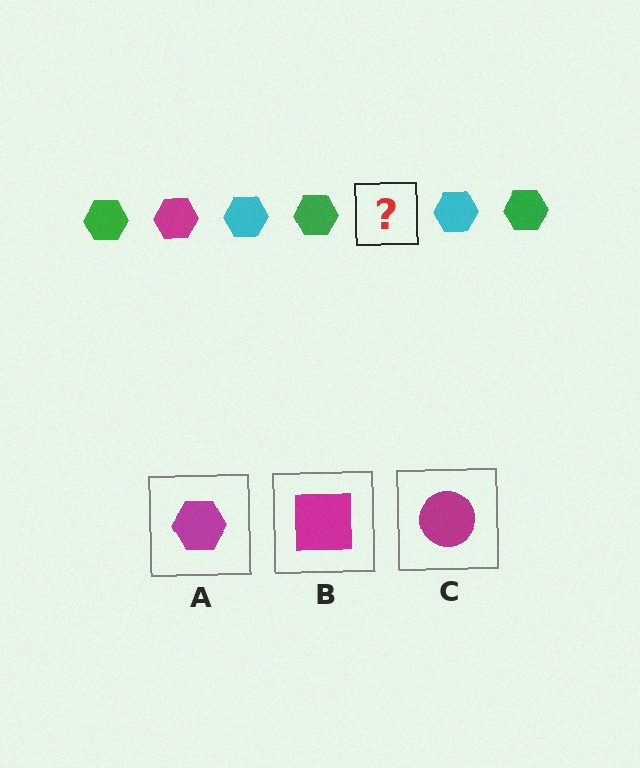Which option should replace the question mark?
Option A.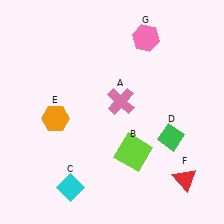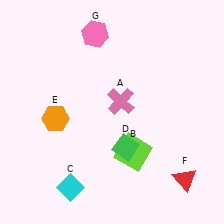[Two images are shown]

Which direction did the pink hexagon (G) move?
The pink hexagon (G) moved left.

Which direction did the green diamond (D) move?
The green diamond (D) moved left.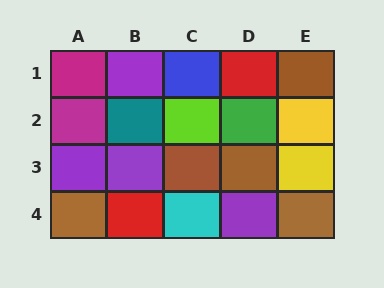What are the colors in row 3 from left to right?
Purple, purple, brown, brown, yellow.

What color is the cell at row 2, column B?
Teal.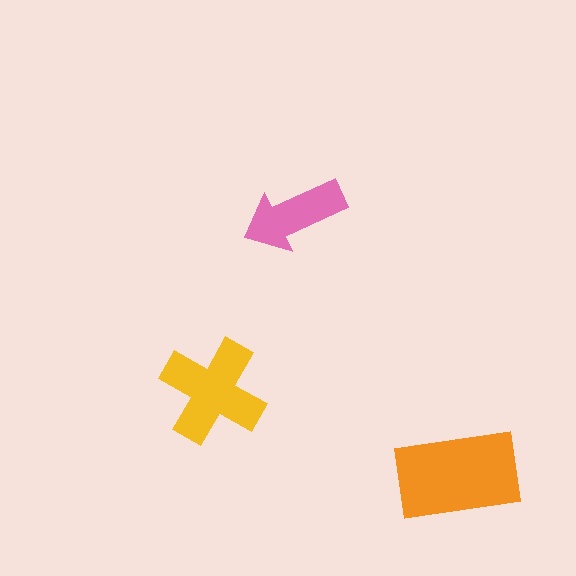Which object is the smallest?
The pink arrow.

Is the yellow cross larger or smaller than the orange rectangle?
Smaller.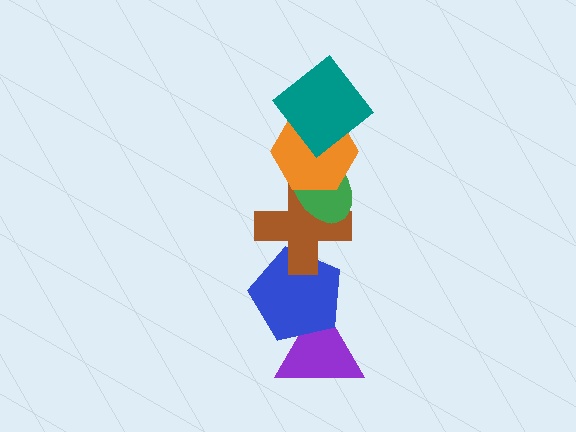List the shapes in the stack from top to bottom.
From top to bottom: the teal diamond, the orange hexagon, the green ellipse, the brown cross, the blue pentagon, the purple triangle.